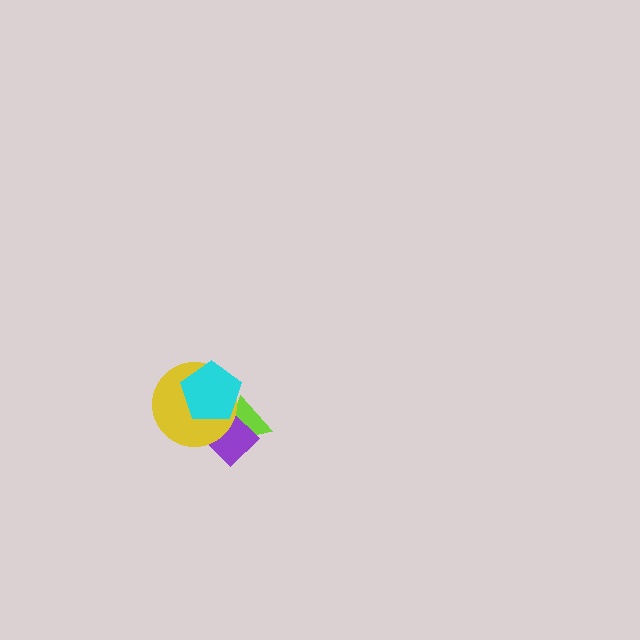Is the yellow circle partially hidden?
Yes, it is partially covered by another shape.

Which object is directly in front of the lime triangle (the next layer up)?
The purple diamond is directly in front of the lime triangle.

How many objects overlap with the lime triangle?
3 objects overlap with the lime triangle.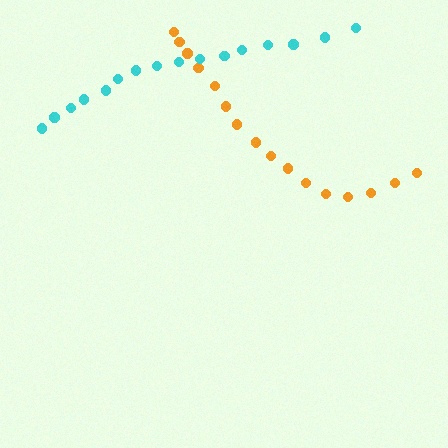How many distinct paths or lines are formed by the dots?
There are 2 distinct paths.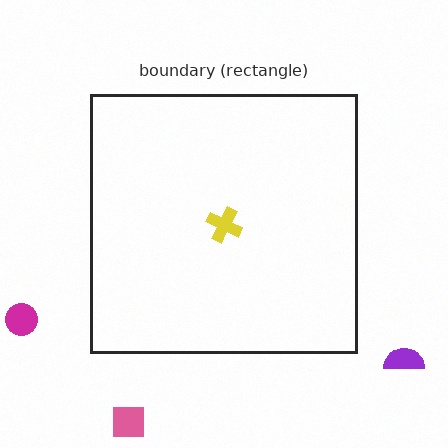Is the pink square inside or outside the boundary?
Outside.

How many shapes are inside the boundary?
1 inside, 3 outside.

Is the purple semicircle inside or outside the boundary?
Outside.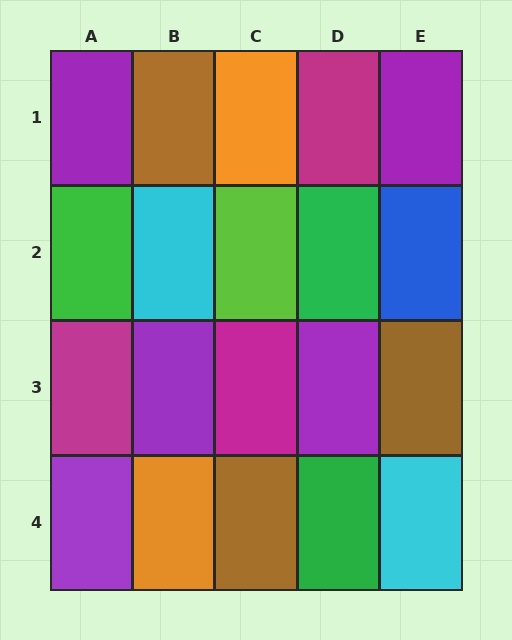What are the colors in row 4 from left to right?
Purple, orange, brown, green, cyan.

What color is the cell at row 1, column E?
Purple.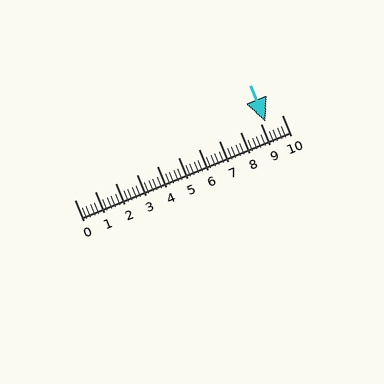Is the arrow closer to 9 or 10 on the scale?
The arrow is closer to 9.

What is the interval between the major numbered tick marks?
The major tick marks are spaced 1 units apart.